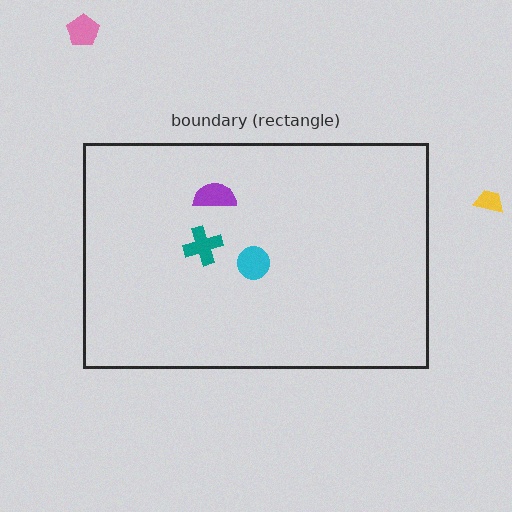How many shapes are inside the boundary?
3 inside, 2 outside.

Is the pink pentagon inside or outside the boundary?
Outside.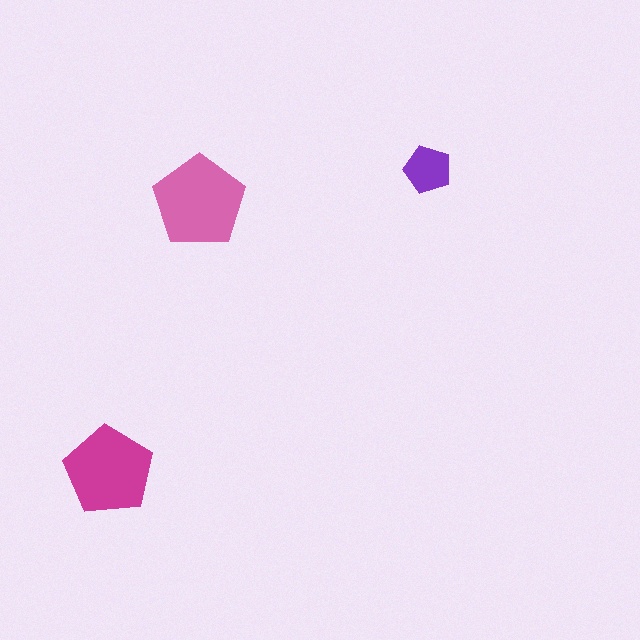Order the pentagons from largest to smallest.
the pink one, the magenta one, the purple one.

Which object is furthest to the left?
The magenta pentagon is leftmost.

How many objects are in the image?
There are 3 objects in the image.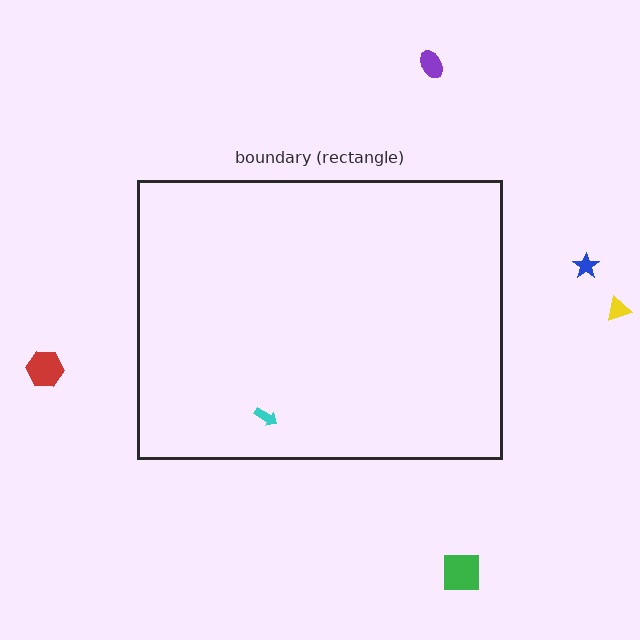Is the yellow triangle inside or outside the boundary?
Outside.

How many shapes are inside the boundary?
1 inside, 5 outside.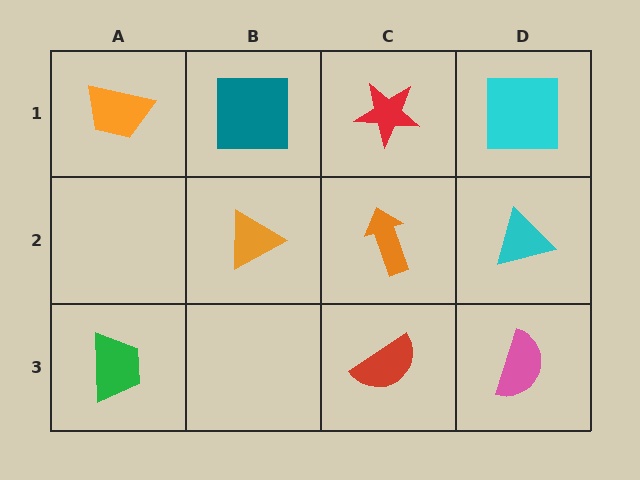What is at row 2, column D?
A cyan triangle.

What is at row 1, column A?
An orange trapezoid.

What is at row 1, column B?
A teal square.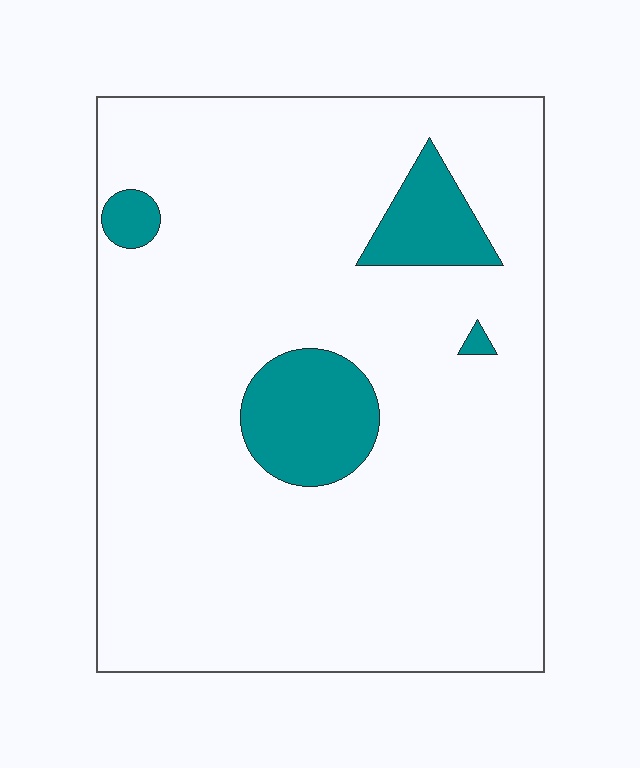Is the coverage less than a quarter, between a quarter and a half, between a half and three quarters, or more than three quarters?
Less than a quarter.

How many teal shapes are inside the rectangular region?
4.